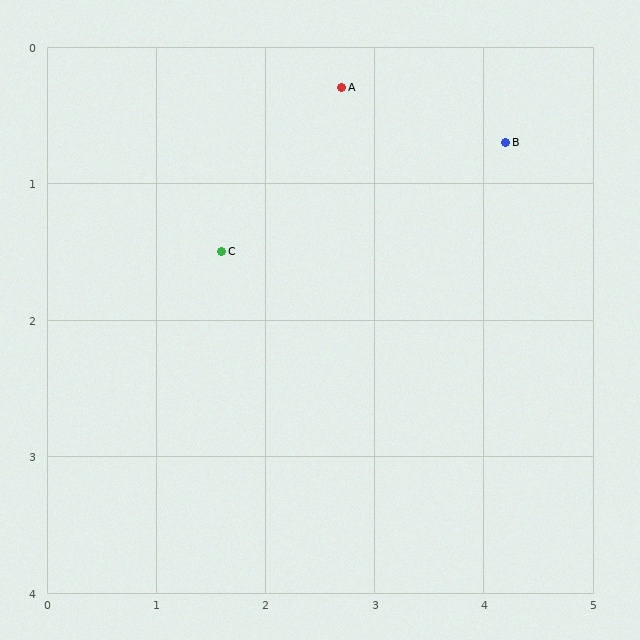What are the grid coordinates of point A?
Point A is at approximately (2.7, 0.3).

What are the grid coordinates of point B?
Point B is at approximately (4.2, 0.7).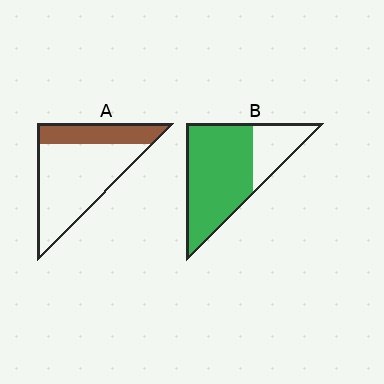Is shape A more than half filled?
No.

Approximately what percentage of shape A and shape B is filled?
A is approximately 30% and B is approximately 75%.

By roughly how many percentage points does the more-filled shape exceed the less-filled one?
By roughly 45 percentage points (B over A).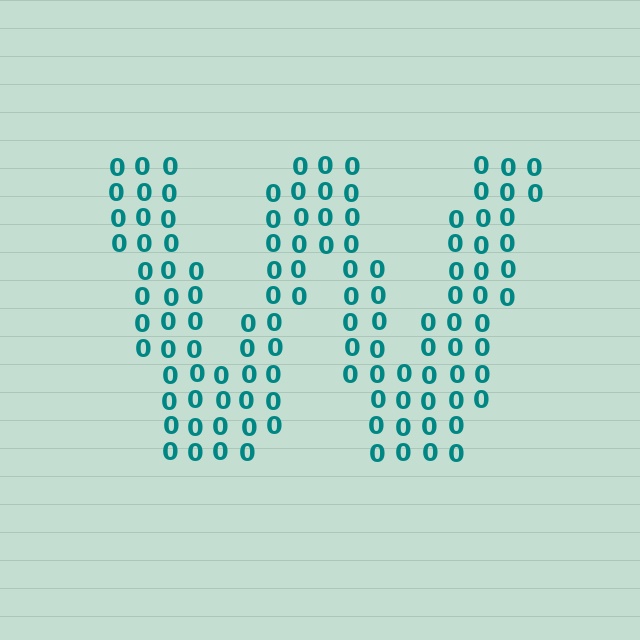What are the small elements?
The small elements are digit 0's.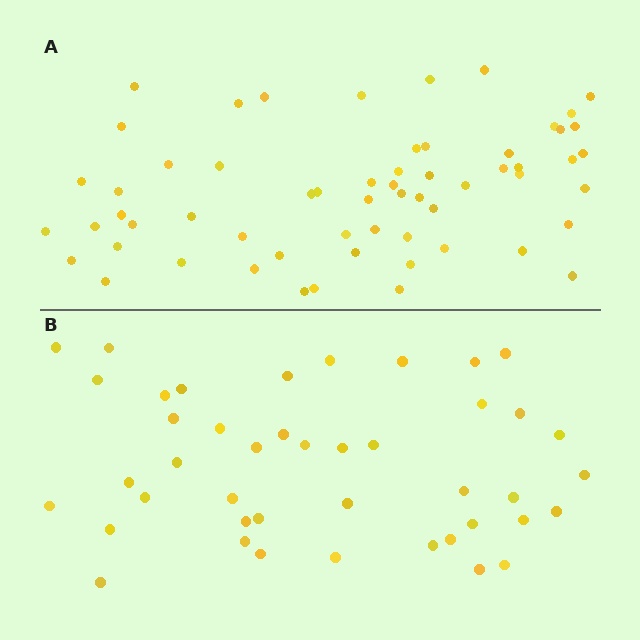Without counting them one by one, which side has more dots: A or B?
Region A (the top region) has more dots.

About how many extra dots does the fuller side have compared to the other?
Region A has approximately 15 more dots than region B.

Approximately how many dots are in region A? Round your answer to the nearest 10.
About 60 dots.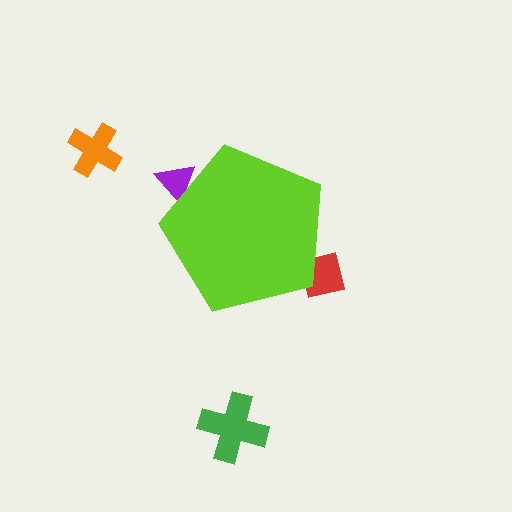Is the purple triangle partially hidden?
Yes, the purple triangle is partially hidden behind the lime pentagon.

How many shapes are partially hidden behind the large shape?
2 shapes are partially hidden.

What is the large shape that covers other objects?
A lime pentagon.